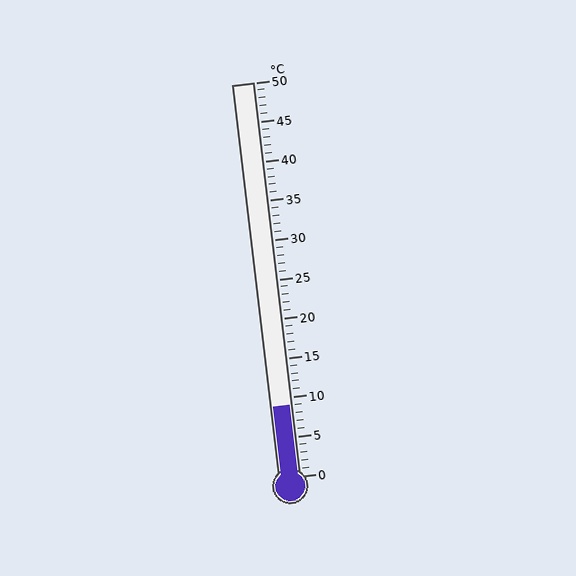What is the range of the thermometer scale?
The thermometer scale ranges from 0°C to 50°C.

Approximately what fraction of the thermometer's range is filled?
The thermometer is filled to approximately 20% of its range.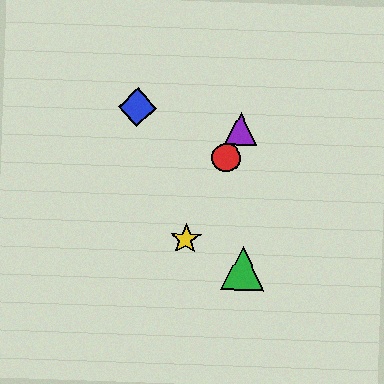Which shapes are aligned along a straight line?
The red circle, the yellow star, the purple triangle are aligned along a straight line.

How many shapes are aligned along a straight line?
3 shapes (the red circle, the yellow star, the purple triangle) are aligned along a straight line.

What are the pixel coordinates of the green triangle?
The green triangle is at (243, 268).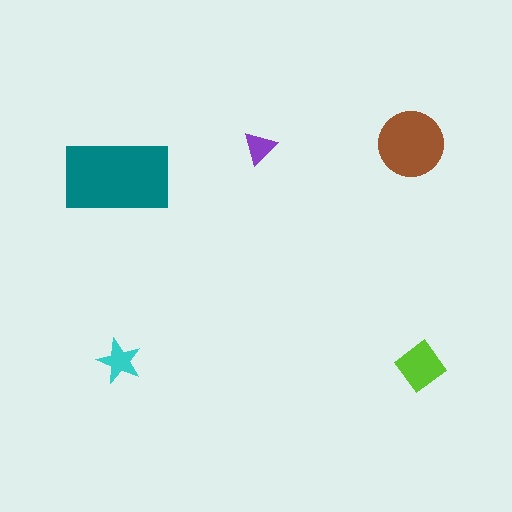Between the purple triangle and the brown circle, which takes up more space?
The brown circle.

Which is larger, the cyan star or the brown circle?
The brown circle.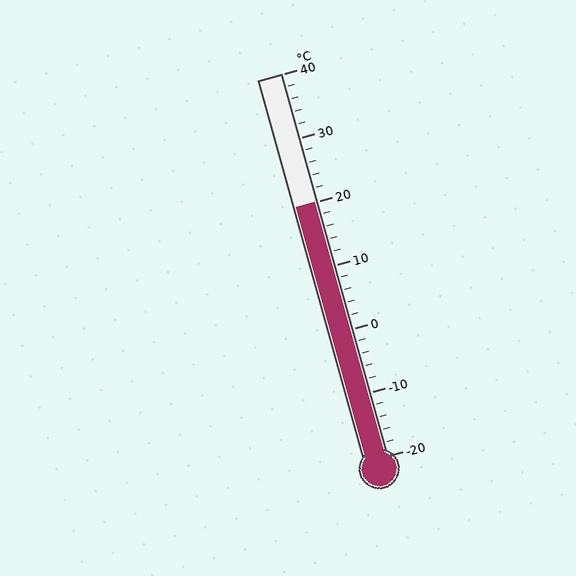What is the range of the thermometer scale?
The thermometer scale ranges from -20°C to 40°C.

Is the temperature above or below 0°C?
The temperature is above 0°C.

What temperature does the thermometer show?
The thermometer shows approximately 20°C.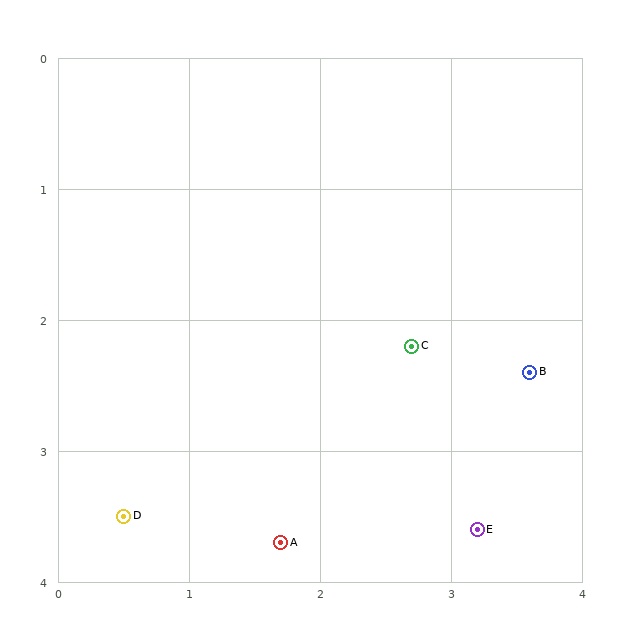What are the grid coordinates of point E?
Point E is at approximately (3.2, 3.6).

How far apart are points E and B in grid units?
Points E and B are about 1.3 grid units apart.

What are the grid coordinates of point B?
Point B is at approximately (3.6, 2.4).